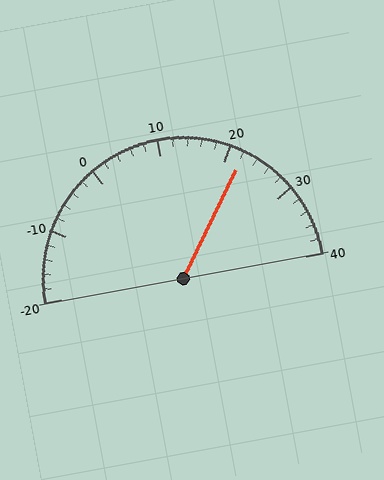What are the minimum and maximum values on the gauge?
The gauge ranges from -20 to 40.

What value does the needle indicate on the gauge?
The needle indicates approximately 22.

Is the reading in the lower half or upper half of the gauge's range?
The reading is in the upper half of the range (-20 to 40).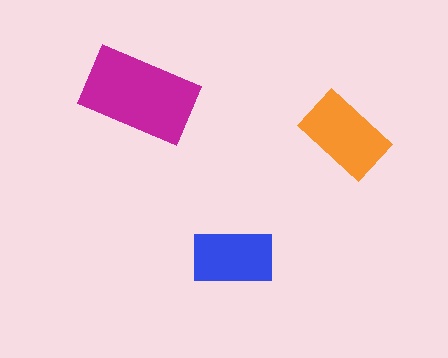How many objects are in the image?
There are 3 objects in the image.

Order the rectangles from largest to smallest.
the magenta one, the orange one, the blue one.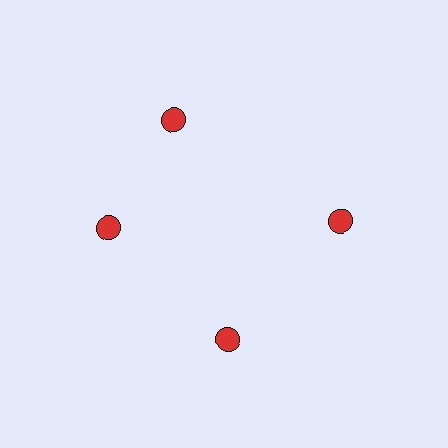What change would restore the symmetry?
The symmetry would be restored by rotating it back into even spacing with its neighbors so that all 4 circles sit at equal angles and equal distance from the center.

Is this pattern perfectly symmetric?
No. The 4 red circles are arranged in a ring, but one element near the 12 o'clock position is rotated out of alignment along the ring, breaking the 4-fold rotational symmetry.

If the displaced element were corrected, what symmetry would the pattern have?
It would have 4-fold rotational symmetry — the pattern would map onto itself every 90 degrees.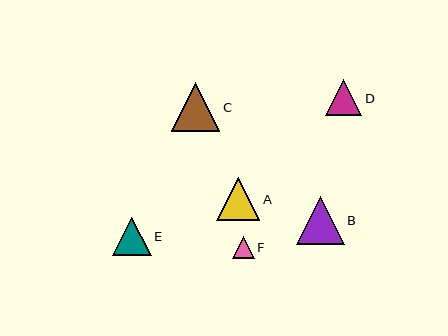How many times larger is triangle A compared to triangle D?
Triangle A is approximately 1.2 times the size of triangle D.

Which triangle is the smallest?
Triangle F is the smallest with a size of approximately 22 pixels.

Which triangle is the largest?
Triangle C is the largest with a size of approximately 48 pixels.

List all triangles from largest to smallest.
From largest to smallest: C, B, A, E, D, F.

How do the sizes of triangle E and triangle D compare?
Triangle E and triangle D are approximately the same size.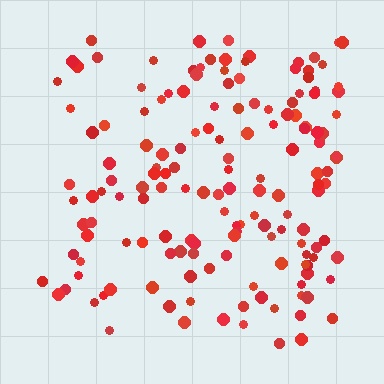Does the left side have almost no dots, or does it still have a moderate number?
Still a moderate number, just noticeably fewer than the right.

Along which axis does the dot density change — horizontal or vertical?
Horizontal.